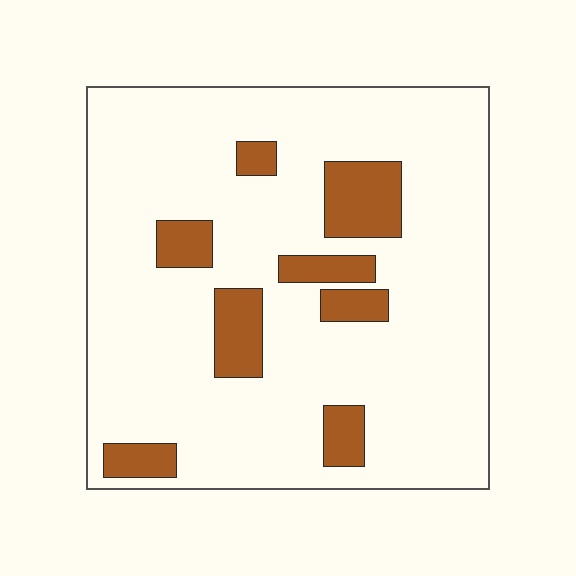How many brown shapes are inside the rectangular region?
8.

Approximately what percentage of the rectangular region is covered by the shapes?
Approximately 15%.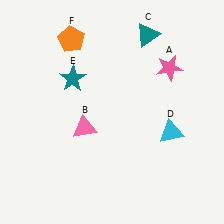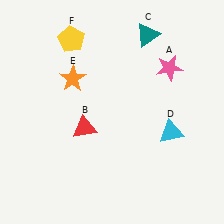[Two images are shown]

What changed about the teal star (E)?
In Image 1, E is teal. In Image 2, it changed to orange.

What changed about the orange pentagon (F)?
In Image 1, F is orange. In Image 2, it changed to yellow.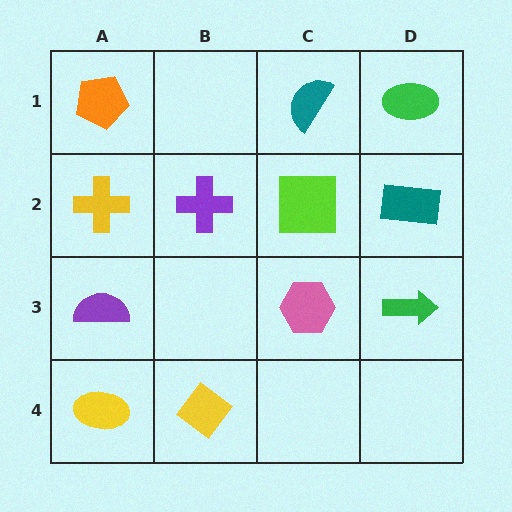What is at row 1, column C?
A teal semicircle.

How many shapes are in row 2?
4 shapes.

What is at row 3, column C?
A pink hexagon.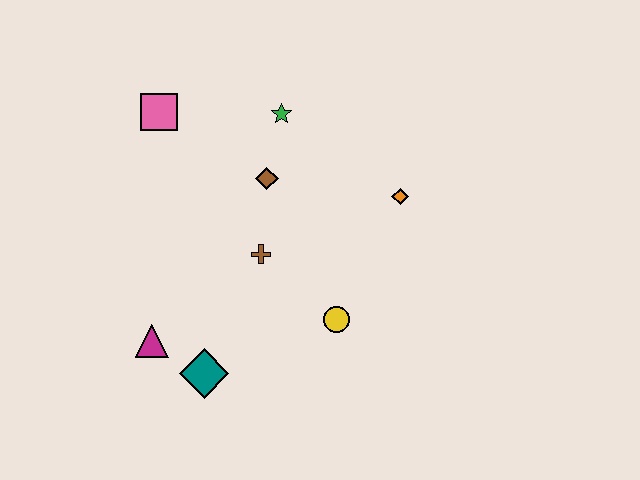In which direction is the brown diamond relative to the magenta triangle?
The brown diamond is above the magenta triangle.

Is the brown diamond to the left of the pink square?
No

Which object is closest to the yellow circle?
The brown cross is closest to the yellow circle.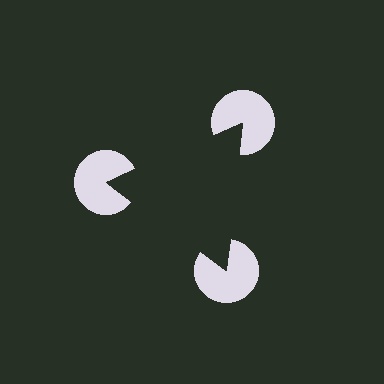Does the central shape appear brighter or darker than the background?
It typically appears slightly darker than the background, even though no actual brightness change is drawn.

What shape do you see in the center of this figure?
An illusory triangle — its edges are inferred from the aligned wedge cuts in the pac-man discs, not physically drawn.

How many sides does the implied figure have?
3 sides.